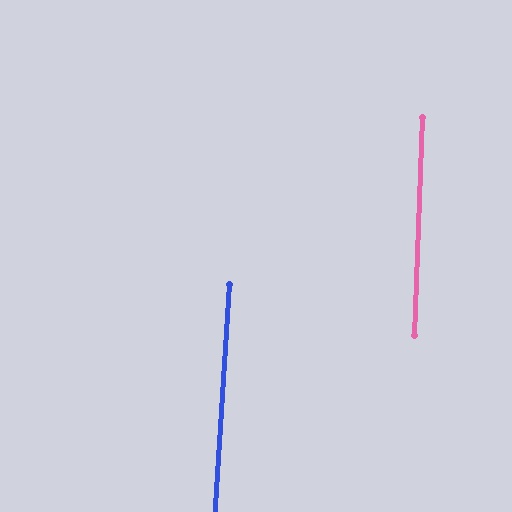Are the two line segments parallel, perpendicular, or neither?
Parallel — their directions differ by only 1.6°.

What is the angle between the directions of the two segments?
Approximately 2 degrees.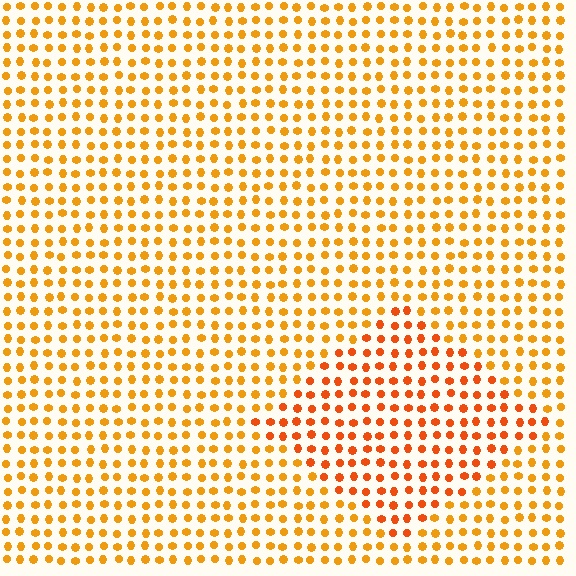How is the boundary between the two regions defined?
The boundary is defined purely by a slight shift in hue (about 21 degrees). Spacing, size, and orientation are identical on both sides.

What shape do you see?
I see a diamond.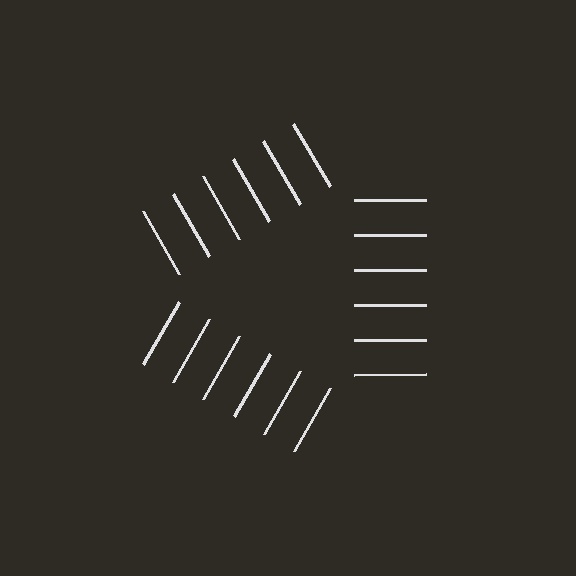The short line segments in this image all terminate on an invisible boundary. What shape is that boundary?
An illusory triangle — the line segments terminate on its edges but no continuous stroke is drawn.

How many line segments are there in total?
18 — 6 along each of the 3 edges.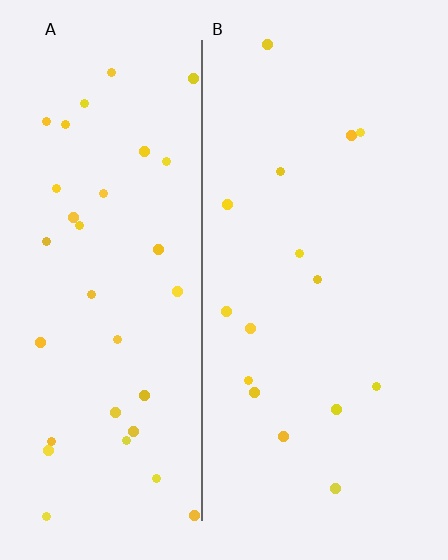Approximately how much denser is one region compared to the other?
Approximately 2.2× — region A over region B.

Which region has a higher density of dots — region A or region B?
A (the left).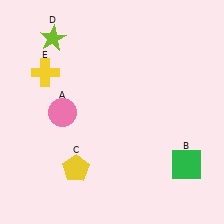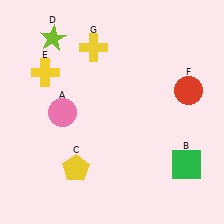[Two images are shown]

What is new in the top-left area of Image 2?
A yellow cross (G) was added in the top-left area of Image 2.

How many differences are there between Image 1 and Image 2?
There are 2 differences between the two images.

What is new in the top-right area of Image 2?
A red circle (F) was added in the top-right area of Image 2.